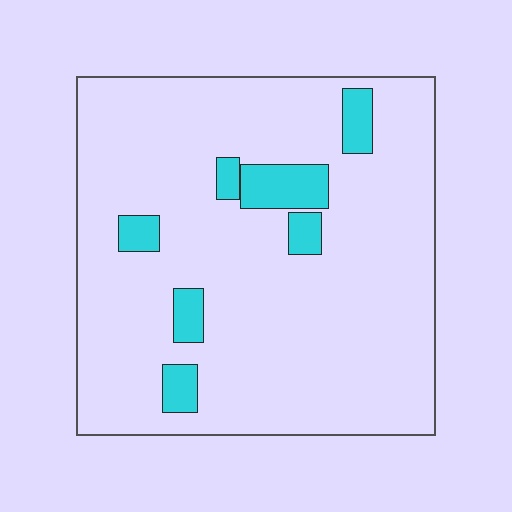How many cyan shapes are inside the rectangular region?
7.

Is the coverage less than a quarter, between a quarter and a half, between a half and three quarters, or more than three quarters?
Less than a quarter.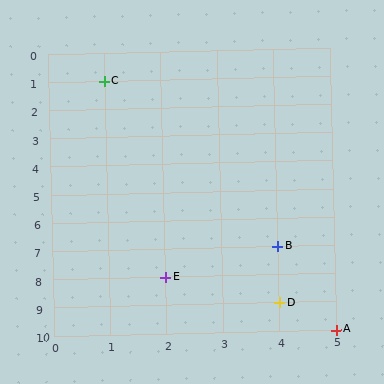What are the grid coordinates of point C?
Point C is at grid coordinates (1, 1).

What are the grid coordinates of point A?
Point A is at grid coordinates (5, 10).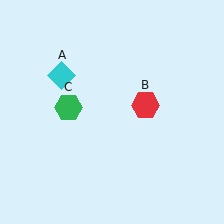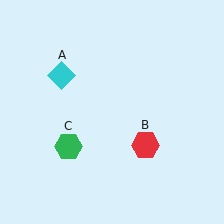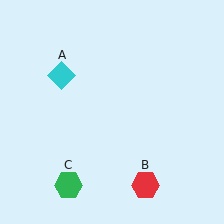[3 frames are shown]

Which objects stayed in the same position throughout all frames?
Cyan diamond (object A) remained stationary.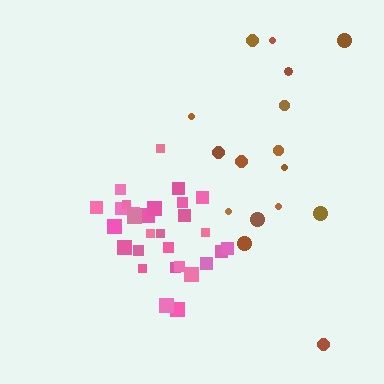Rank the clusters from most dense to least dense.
pink, brown.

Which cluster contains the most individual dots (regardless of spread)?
Pink (29).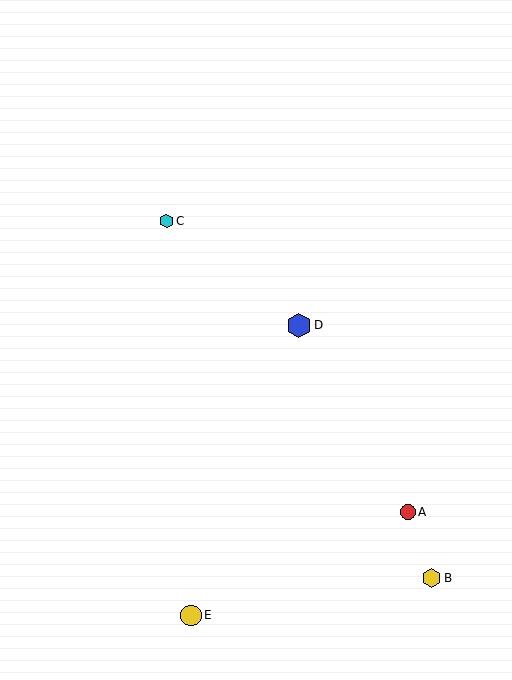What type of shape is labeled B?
Shape B is a yellow hexagon.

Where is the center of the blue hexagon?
The center of the blue hexagon is at (299, 325).